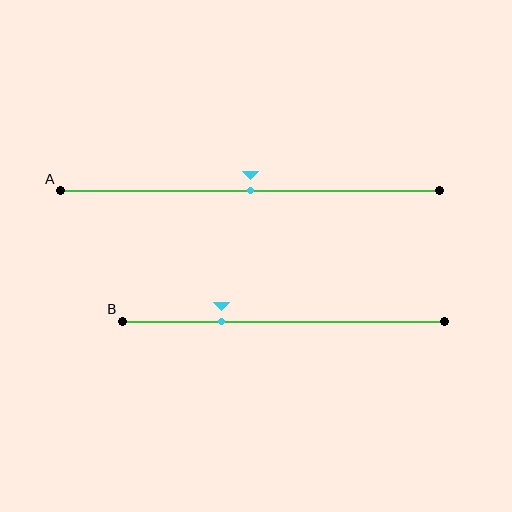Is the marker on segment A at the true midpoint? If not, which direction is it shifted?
Yes, the marker on segment A is at the true midpoint.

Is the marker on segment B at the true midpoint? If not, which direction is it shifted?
No, the marker on segment B is shifted to the left by about 19% of the segment length.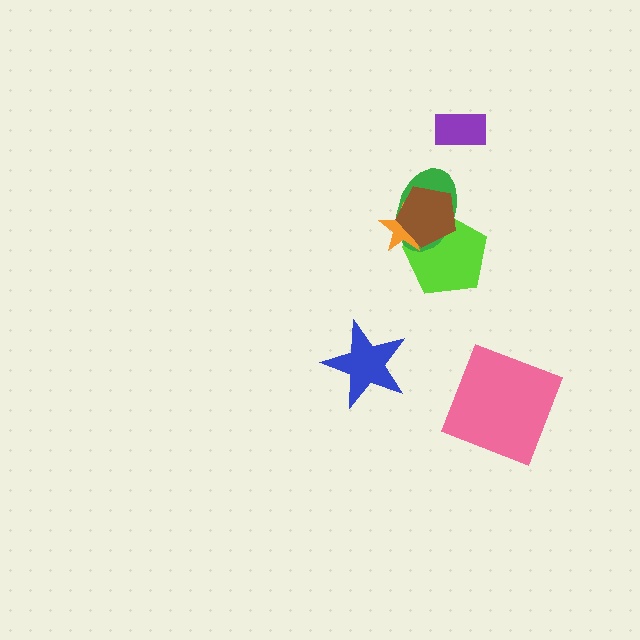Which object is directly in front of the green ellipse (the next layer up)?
The orange star is directly in front of the green ellipse.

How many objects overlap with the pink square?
0 objects overlap with the pink square.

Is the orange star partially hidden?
Yes, it is partially covered by another shape.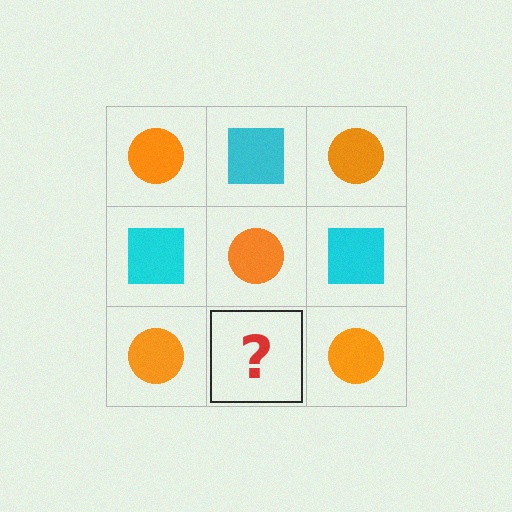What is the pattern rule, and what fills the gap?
The rule is that it alternates orange circle and cyan square in a checkerboard pattern. The gap should be filled with a cyan square.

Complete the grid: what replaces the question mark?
The question mark should be replaced with a cyan square.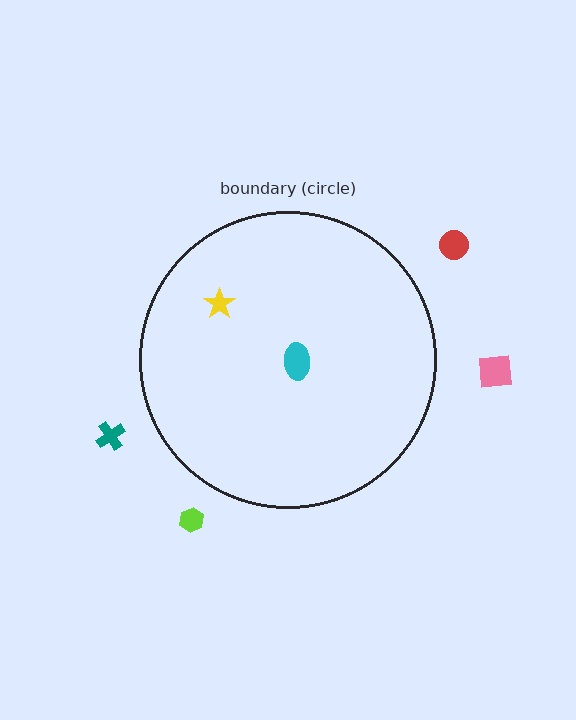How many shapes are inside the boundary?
2 inside, 4 outside.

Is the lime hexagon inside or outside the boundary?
Outside.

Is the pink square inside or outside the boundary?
Outside.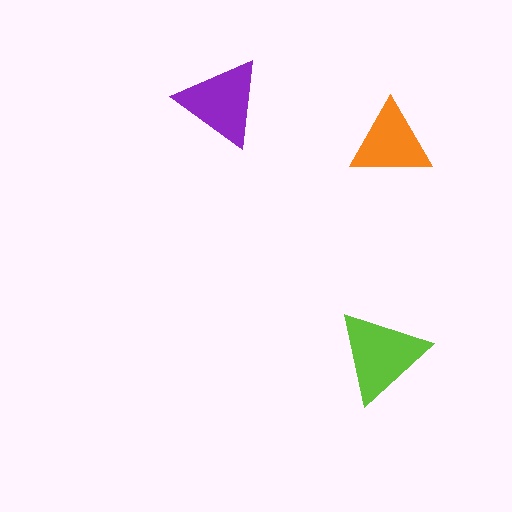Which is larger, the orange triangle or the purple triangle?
The purple one.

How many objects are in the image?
There are 3 objects in the image.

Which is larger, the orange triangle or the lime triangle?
The lime one.